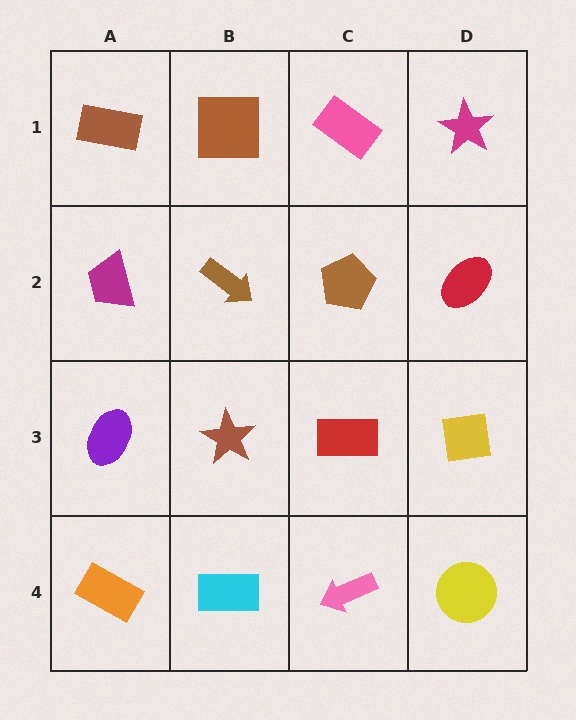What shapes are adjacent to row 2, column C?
A pink rectangle (row 1, column C), a red rectangle (row 3, column C), a brown arrow (row 2, column B), a red ellipse (row 2, column D).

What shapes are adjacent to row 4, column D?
A yellow square (row 3, column D), a pink arrow (row 4, column C).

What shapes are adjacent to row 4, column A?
A purple ellipse (row 3, column A), a cyan rectangle (row 4, column B).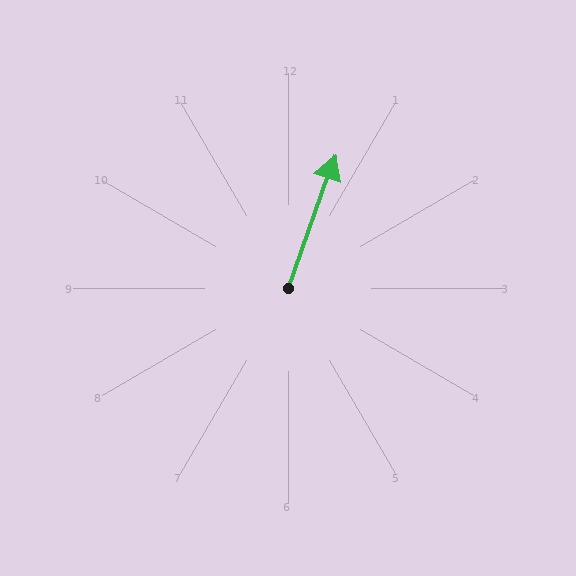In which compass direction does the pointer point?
North.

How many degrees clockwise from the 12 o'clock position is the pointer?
Approximately 20 degrees.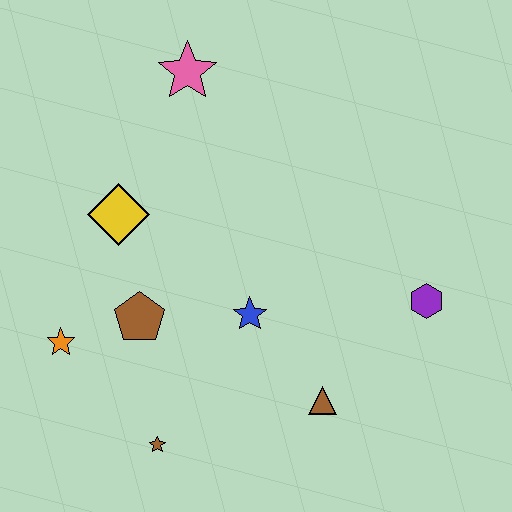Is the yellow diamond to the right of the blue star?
No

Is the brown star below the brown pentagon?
Yes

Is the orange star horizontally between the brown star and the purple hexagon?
No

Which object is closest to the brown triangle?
The blue star is closest to the brown triangle.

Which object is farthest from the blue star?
The pink star is farthest from the blue star.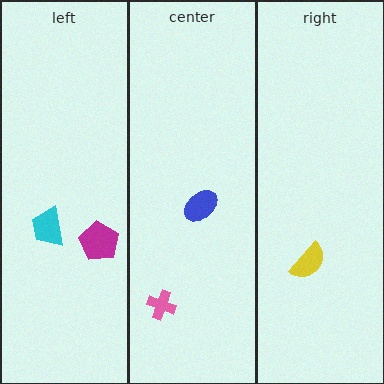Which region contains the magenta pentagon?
The left region.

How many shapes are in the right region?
1.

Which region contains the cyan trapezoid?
The left region.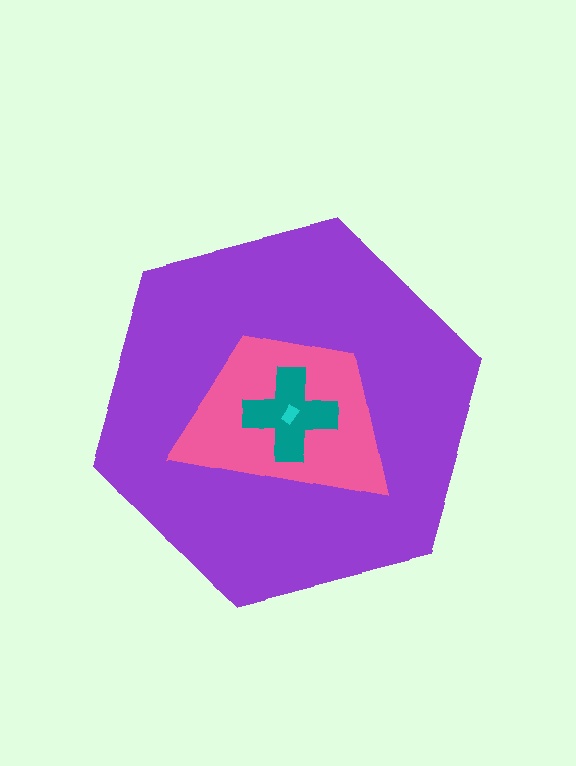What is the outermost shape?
The purple hexagon.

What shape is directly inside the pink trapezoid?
The teal cross.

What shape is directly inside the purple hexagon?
The pink trapezoid.